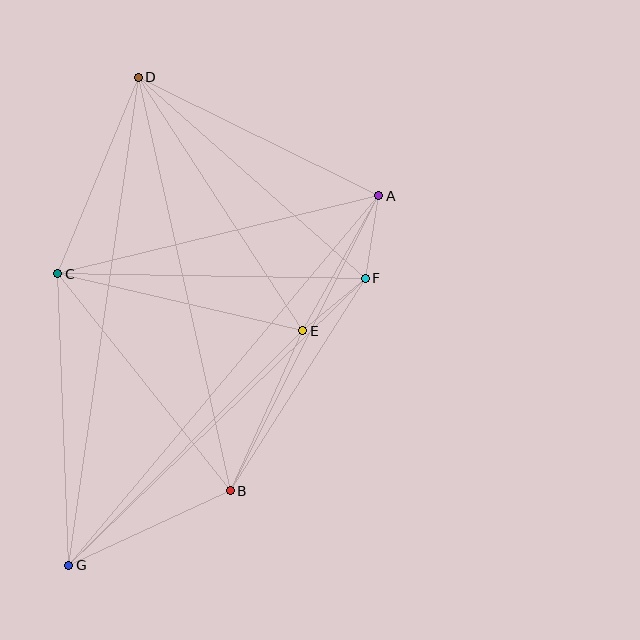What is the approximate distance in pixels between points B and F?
The distance between B and F is approximately 252 pixels.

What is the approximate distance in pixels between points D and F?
The distance between D and F is approximately 303 pixels.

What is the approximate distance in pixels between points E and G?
The distance between E and G is approximately 331 pixels.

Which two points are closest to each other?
Points E and F are closest to each other.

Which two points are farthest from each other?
Points D and G are farthest from each other.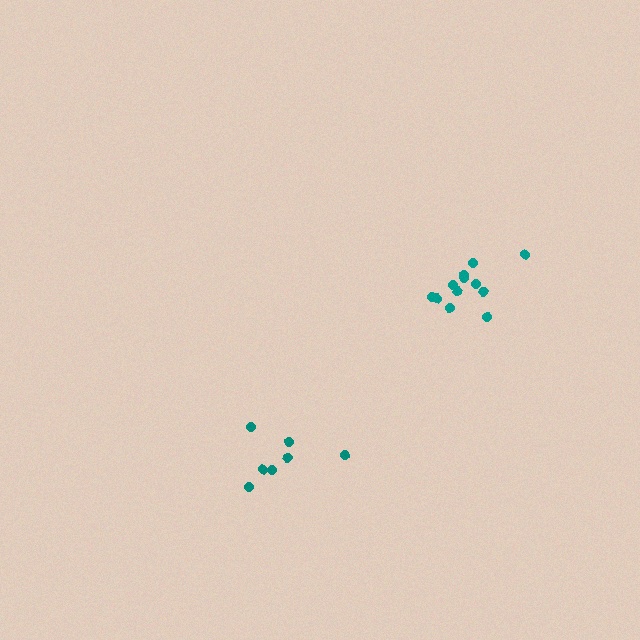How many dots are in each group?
Group 1: 7 dots, Group 2: 12 dots (19 total).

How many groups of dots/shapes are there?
There are 2 groups.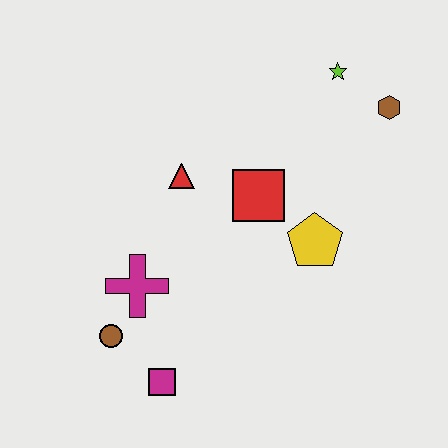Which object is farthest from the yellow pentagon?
The brown circle is farthest from the yellow pentagon.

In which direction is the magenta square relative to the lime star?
The magenta square is below the lime star.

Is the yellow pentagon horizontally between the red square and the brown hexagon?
Yes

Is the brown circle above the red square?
No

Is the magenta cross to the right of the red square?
No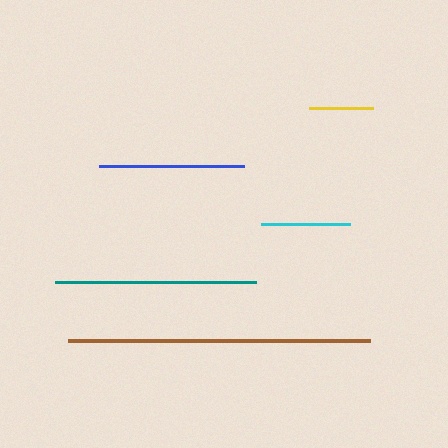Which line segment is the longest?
The brown line is the longest at approximately 301 pixels.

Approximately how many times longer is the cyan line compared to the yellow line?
The cyan line is approximately 1.4 times the length of the yellow line.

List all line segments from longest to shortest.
From longest to shortest: brown, teal, blue, cyan, yellow.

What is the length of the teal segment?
The teal segment is approximately 201 pixels long.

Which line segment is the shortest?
The yellow line is the shortest at approximately 64 pixels.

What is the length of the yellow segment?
The yellow segment is approximately 64 pixels long.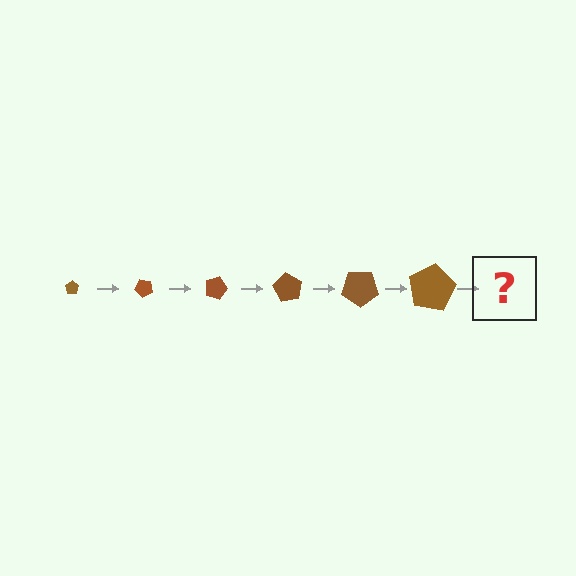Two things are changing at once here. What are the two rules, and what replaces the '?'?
The two rules are that the pentagon grows larger each step and it rotates 45 degrees each step. The '?' should be a pentagon, larger than the previous one and rotated 270 degrees from the start.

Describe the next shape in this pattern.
It should be a pentagon, larger than the previous one and rotated 270 degrees from the start.